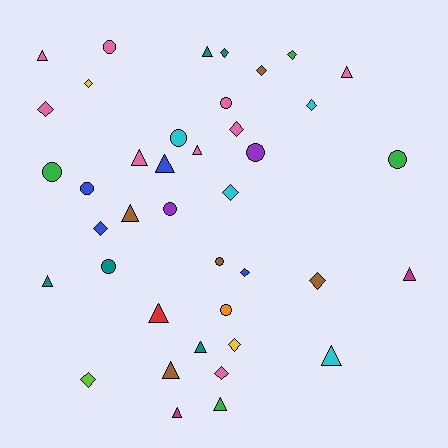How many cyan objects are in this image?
There are 4 cyan objects.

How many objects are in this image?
There are 40 objects.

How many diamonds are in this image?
There are 14 diamonds.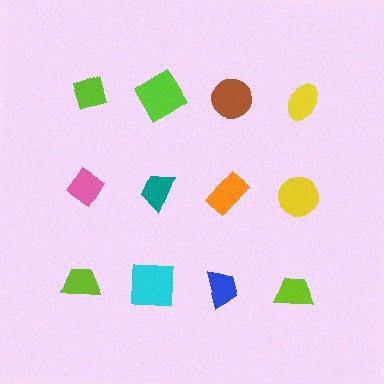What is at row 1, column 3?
A brown circle.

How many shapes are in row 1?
4 shapes.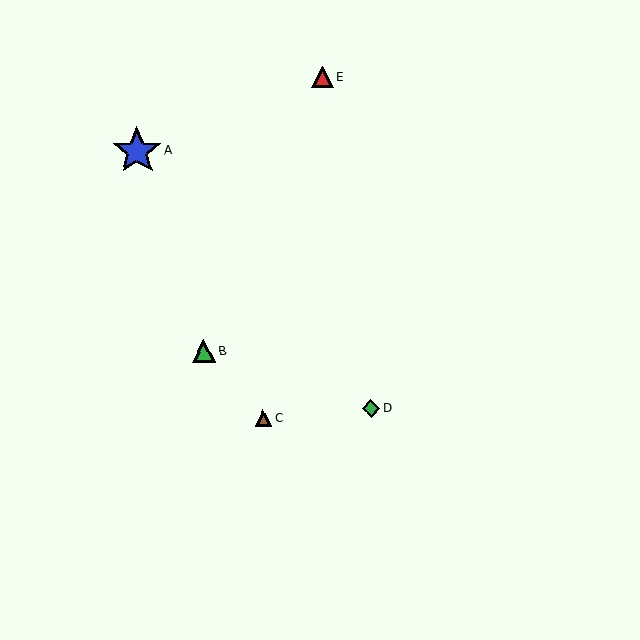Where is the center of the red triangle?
The center of the red triangle is at (323, 77).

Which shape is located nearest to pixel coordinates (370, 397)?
The green diamond (labeled D) at (371, 409) is nearest to that location.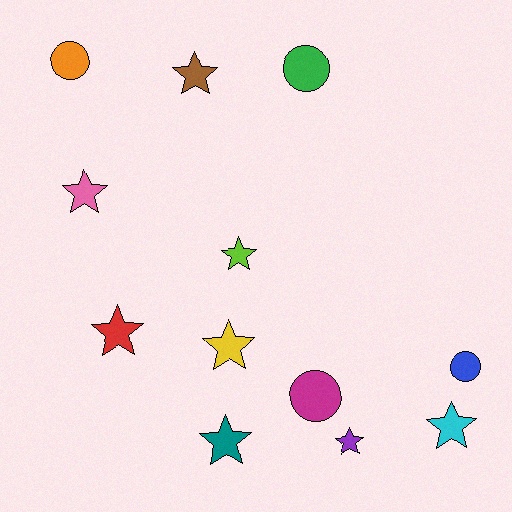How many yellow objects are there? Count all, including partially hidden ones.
There is 1 yellow object.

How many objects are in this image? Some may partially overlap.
There are 12 objects.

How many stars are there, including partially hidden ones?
There are 8 stars.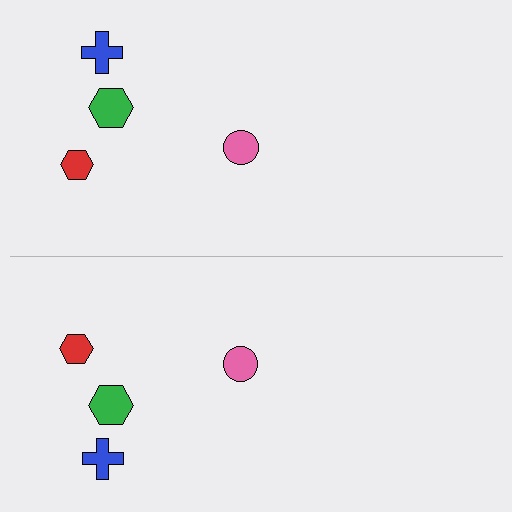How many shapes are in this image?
There are 8 shapes in this image.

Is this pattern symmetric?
Yes, this pattern has bilateral (reflection) symmetry.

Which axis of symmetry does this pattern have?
The pattern has a horizontal axis of symmetry running through the center of the image.